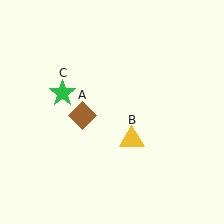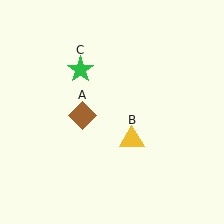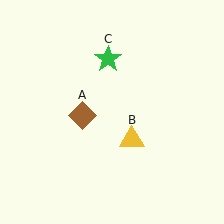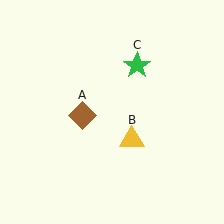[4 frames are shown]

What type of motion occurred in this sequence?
The green star (object C) rotated clockwise around the center of the scene.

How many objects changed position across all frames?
1 object changed position: green star (object C).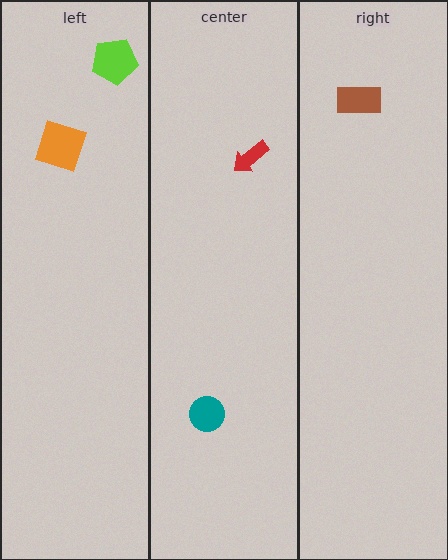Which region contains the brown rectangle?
The right region.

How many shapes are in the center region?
2.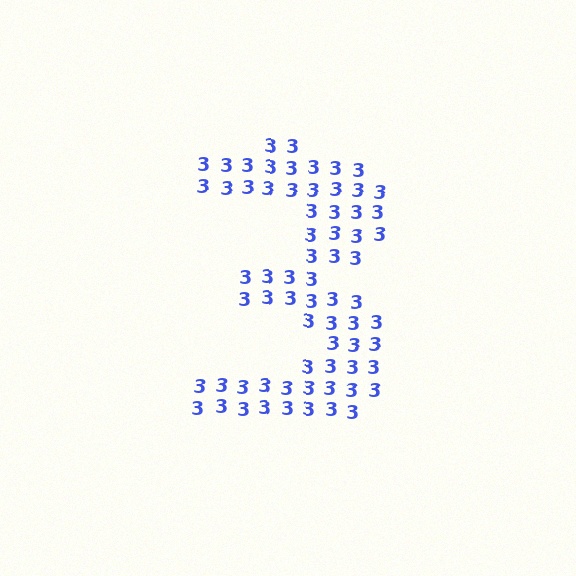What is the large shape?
The large shape is the digit 3.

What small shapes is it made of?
It is made of small digit 3's.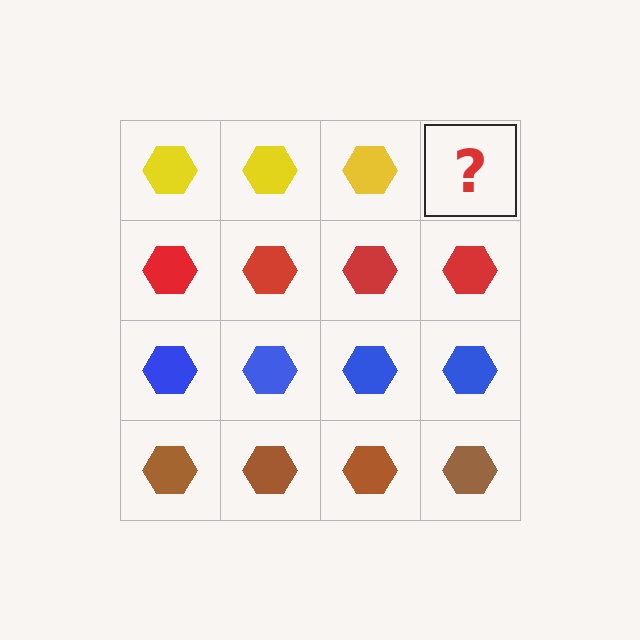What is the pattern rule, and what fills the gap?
The rule is that each row has a consistent color. The gap should be filled with a yellow hexagon.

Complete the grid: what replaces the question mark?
The question mark should be replaced with a yellow hexagon.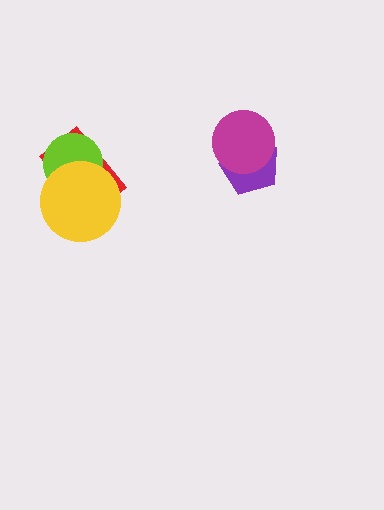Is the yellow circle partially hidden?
No, no other shape covers it.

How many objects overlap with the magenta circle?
1 object overlaps with the magenta circle.